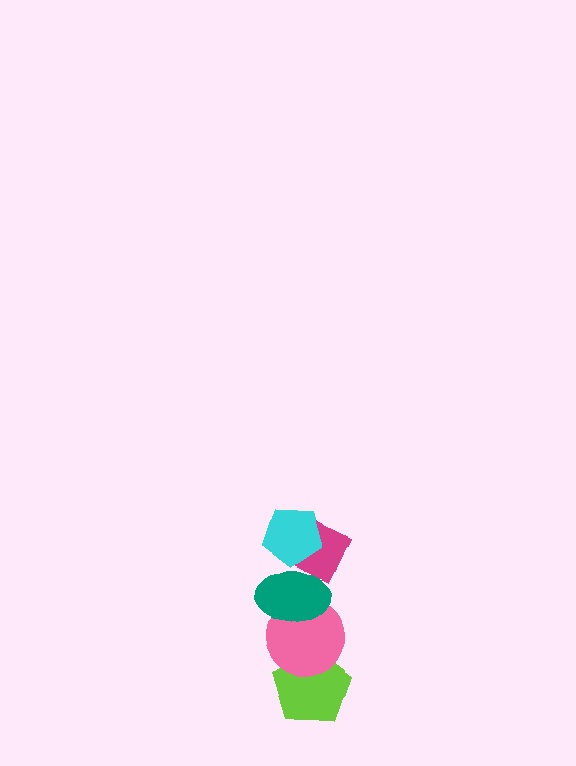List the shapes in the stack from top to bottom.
From top to bottom: the cyan pentagon, the magenta diamond, the teal ellipse, the pink circle, the lime pentagon.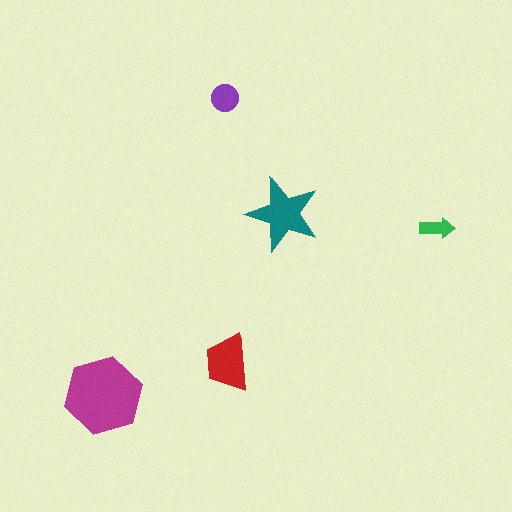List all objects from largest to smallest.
The magenta hexagon, the teal star, the red trapezoid, the purple circle, the green arrow.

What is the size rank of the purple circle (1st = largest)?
4th.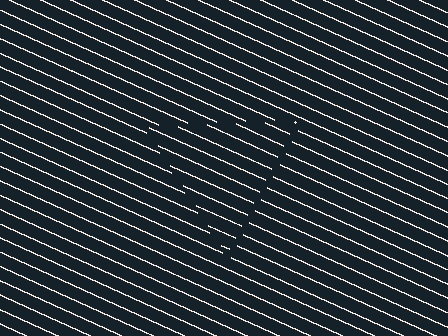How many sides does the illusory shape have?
3 sides — the line-ends trace a triangle.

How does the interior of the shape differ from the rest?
The interior of the shape contains the same grating, shifted by half a period — the contour is defined by the phase discontinuity where line-ends from the inner and outer gratings abut.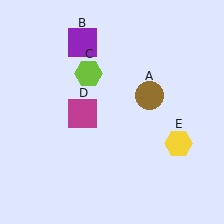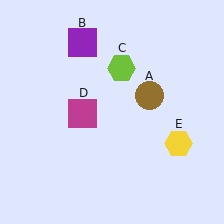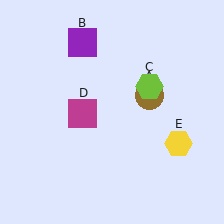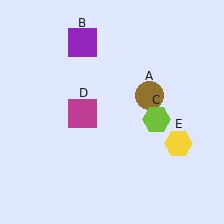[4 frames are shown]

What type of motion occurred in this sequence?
The lime hexagon (object C) rotated clockwise around the center of the scene.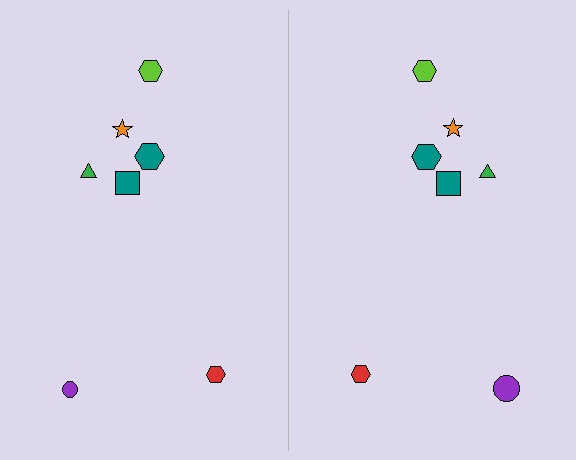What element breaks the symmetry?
The purple circle on the right side has a different size than its mirror counterpart.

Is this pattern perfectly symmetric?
No, the pattern is not perfectly symmetric. The purple circle on the right side has a different size than its mirror counterpart.